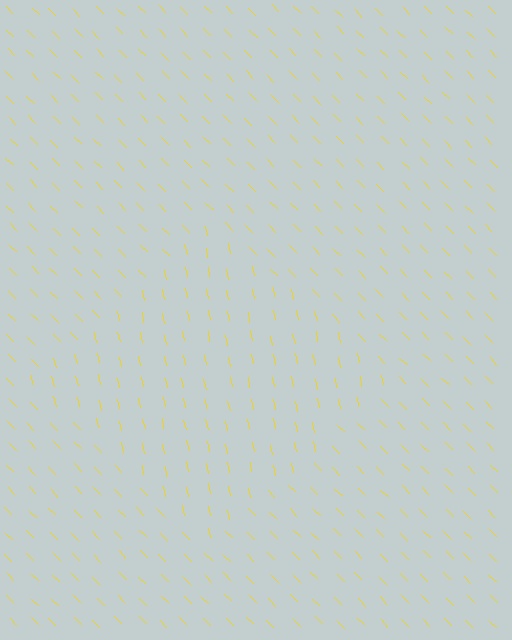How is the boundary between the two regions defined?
The boundary is defined purely by a change in line orientation (approximately 33 degrees difference). All lines are the same color and thickness.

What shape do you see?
I see a diamond.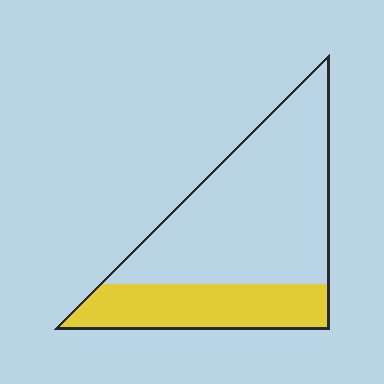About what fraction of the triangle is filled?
About one third (1/3).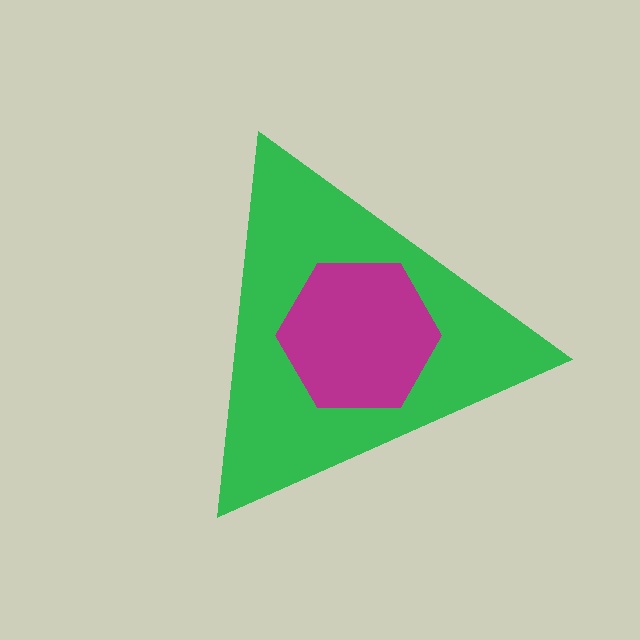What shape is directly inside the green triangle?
The magenta hexagon.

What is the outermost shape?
The green triangle.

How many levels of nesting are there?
2.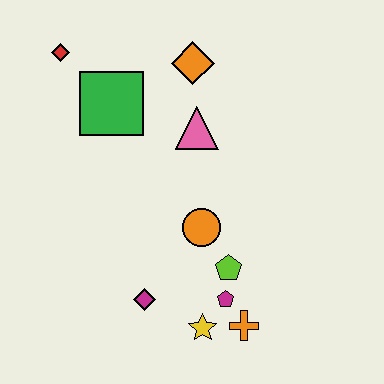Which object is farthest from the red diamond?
The orange cross is farthest from the red diamond.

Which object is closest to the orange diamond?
The pink triangle is closest to the orange diamond.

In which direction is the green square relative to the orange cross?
The green square is above the orange cross.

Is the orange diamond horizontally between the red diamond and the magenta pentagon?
Yes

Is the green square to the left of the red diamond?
No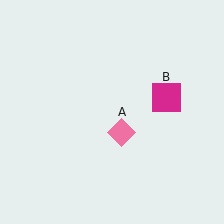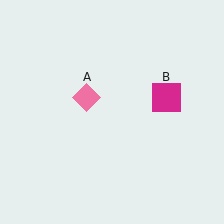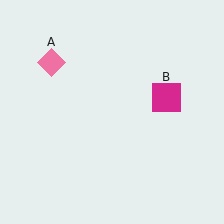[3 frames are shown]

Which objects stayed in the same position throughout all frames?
Magenta square (object B) remained stationary.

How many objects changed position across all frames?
1 object changed position: pink diamond (object A).